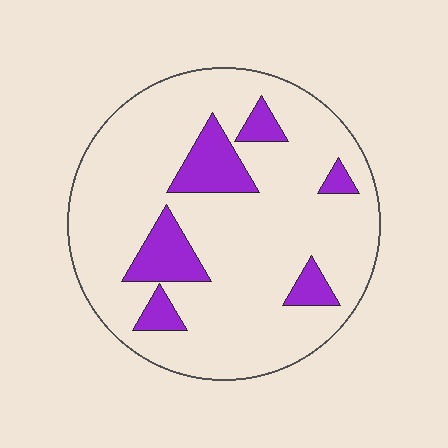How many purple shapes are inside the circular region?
6.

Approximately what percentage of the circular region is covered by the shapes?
Approximately 15%.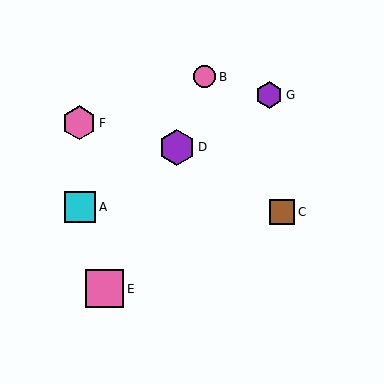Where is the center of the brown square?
The center of the brown square is at (282, 212).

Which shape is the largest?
The pink square (labeled E) is the largest.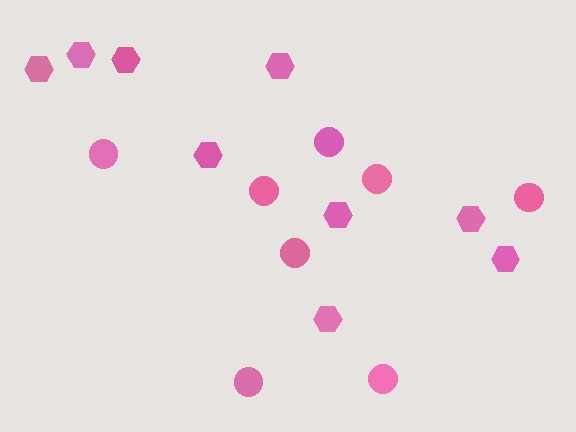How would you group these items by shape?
There are 2 groups: one group of hexagons (9) and one group of circles (8).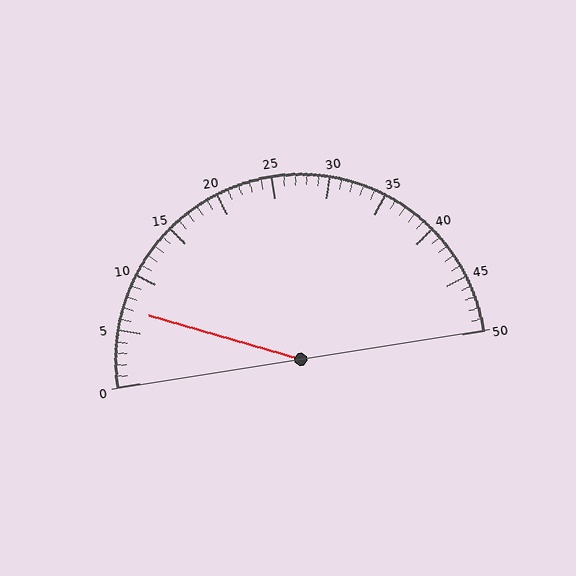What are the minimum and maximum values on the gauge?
The gauge ranges from 0 to 50.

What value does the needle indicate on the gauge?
The needle indicates approximately 7.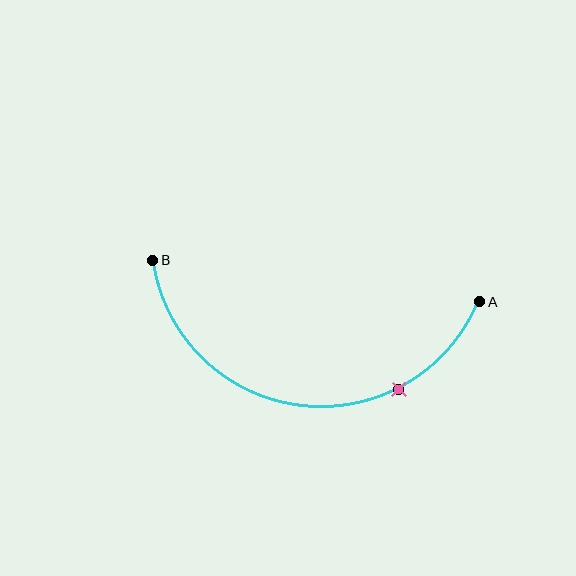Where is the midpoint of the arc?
The arc midpoint is the point on the curve farthest from the straight line joining A and B. It sits below that line.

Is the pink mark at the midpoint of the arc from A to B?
No. The pink mark lies on the arc but is closer to endpoint A. The arc midpoint would be at the point on the curve equidistant along the arc from both A and B.